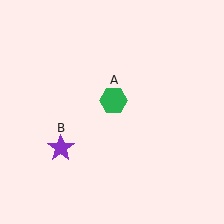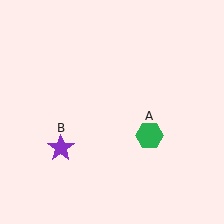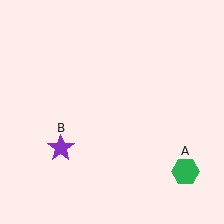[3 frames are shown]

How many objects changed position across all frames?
1 object changed position: green hexagon (object A).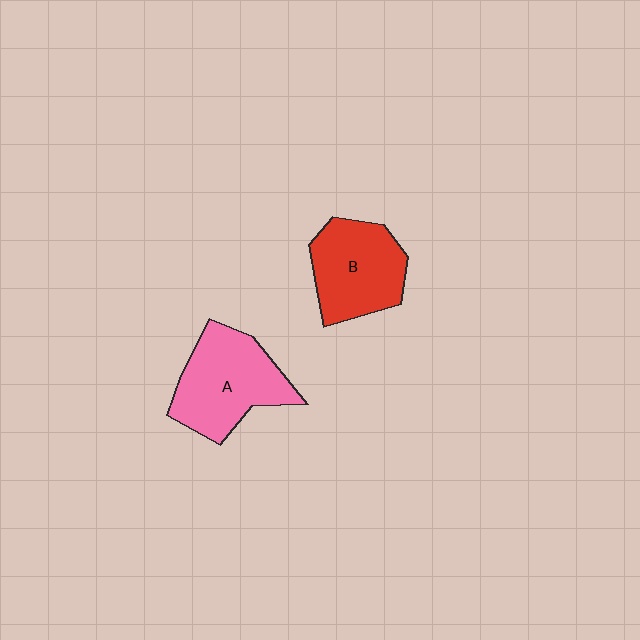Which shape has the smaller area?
Shape B (red).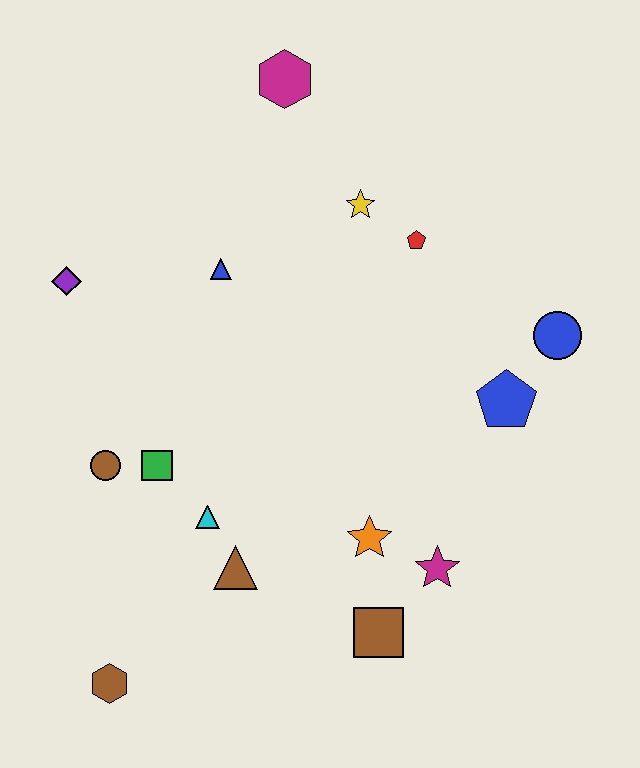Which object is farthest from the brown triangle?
The magenta hexagon is farthest from the brown triangle.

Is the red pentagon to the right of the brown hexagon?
Yes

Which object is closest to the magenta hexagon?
The yellow star is closest to the magenta hexagon.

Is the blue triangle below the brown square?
No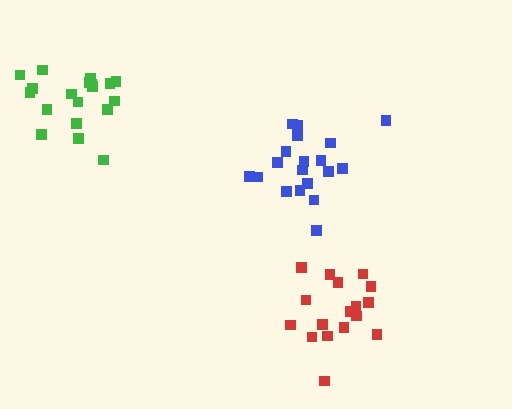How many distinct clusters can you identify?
There are 3 distinct clusters.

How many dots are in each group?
Group 1: 17 dots, Group 2: 19 dots, Group 3: 19 dots (55 total).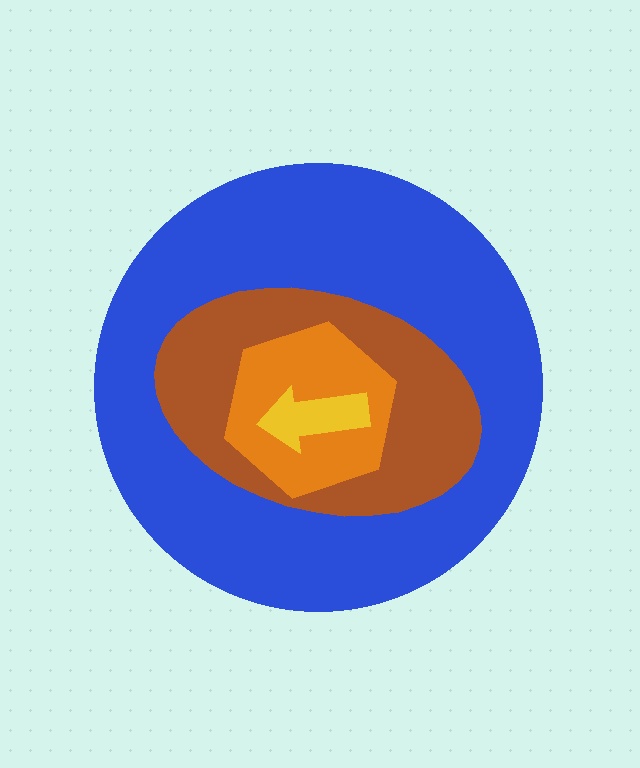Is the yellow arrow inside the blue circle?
Yes.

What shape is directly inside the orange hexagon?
The yellow arrow.